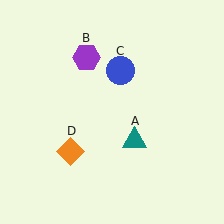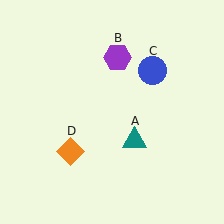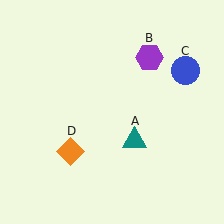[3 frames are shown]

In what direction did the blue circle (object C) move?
The blue circle (object C) moved right.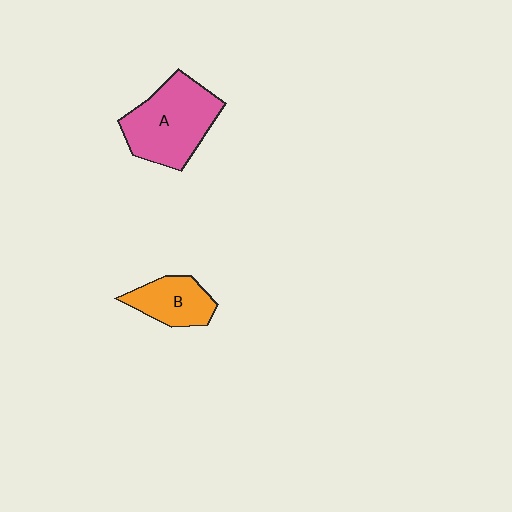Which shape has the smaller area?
Shape B (orange).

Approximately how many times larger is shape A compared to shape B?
Approximately 1.8 times.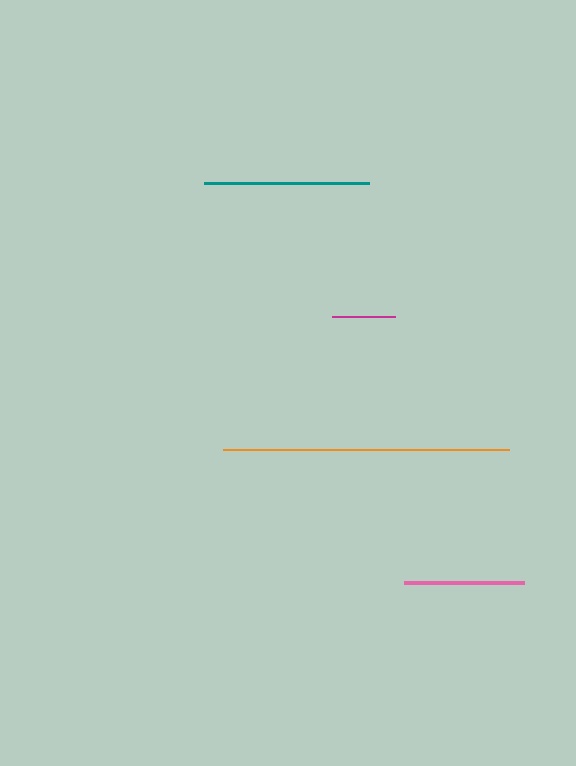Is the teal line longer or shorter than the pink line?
The teal line is longer than the pink line.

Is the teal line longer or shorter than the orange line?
The orange line is longer than the teal line.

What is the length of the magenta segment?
The magenta segment is approximately 63 pixels long.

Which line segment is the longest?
The orange line is the longest at approximately 286 pixels.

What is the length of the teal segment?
The teal segment is approximately 165 pixels long.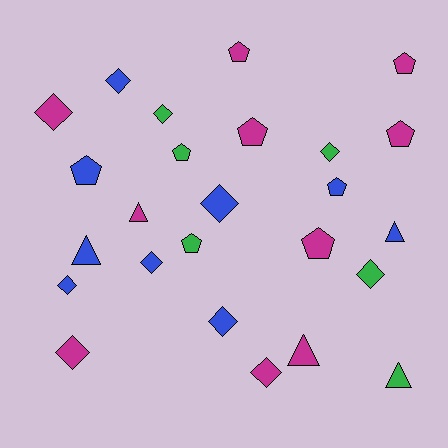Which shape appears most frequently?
Diamond, with 11 objects.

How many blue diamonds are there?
There are 5 blue diamonds.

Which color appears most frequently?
Magenta, with 10 objects.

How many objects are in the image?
There are 25 objects.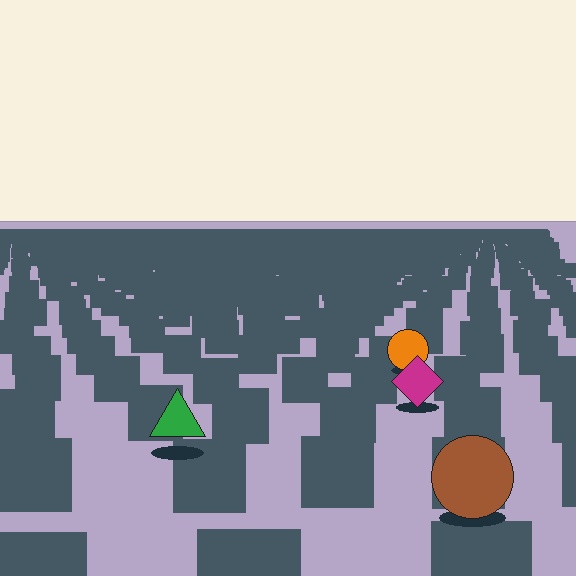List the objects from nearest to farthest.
From nearest to farthest: the brown circle, the green triangle, the magenta diamond, the orange circle.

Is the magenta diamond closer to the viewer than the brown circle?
No. The brown circle is closer — you can tell from the texture gradient: the ground texture is coarser near it.